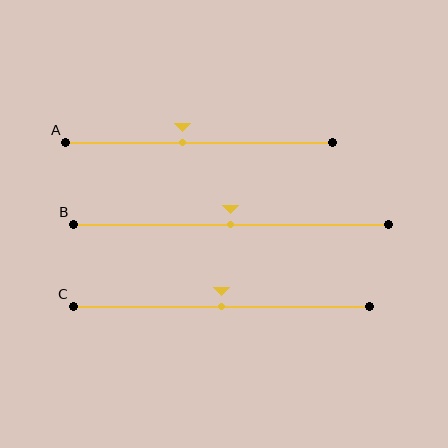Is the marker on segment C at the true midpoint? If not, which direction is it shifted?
Yes, the marker on segment C is at the true midpoint.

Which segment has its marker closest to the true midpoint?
Segment B has its marker closest to the true midpoint.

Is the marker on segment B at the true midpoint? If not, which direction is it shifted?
Yes, the marker on segment B is at the true midpoint.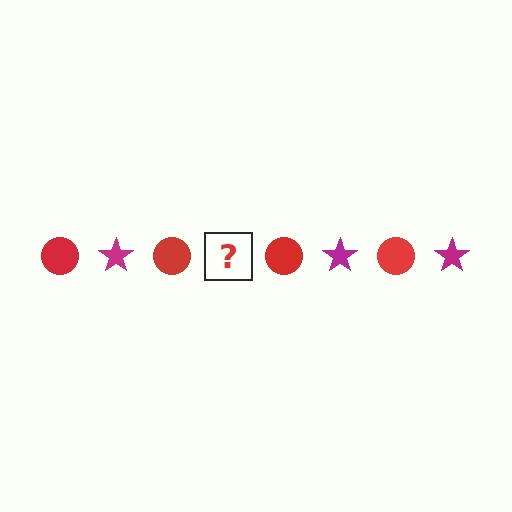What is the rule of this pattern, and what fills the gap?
The rule is that the pattern alternates between red circle and magenta star. The gap should be filled with a magenta star.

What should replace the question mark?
The question mark should be replaced with a magenta star.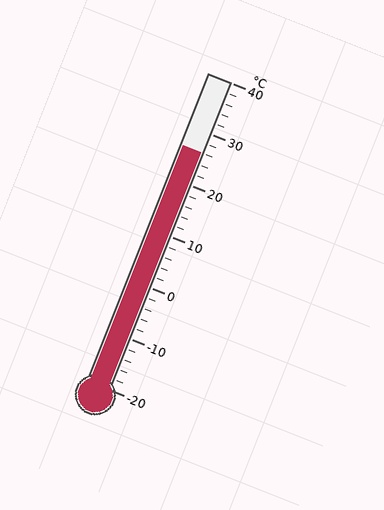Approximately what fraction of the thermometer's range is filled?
The thermometer is filled to approximately 75% of its range.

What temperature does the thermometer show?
The thermometer shows approximately 26°C.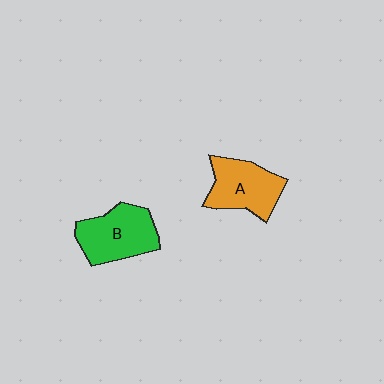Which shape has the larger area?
Shape B (green).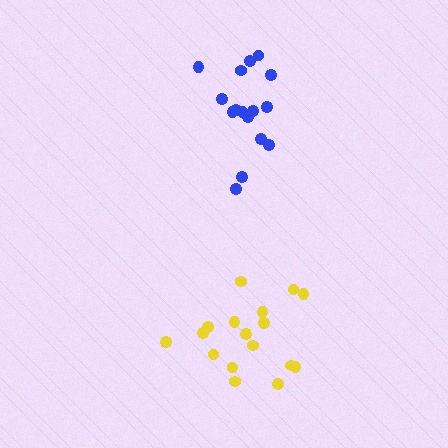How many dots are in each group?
Group 1: 16 dots, Group 2: 17 dots (33 total).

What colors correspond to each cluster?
The clusters are colored: blue, yellow.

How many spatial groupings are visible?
There are 2 spatial groupings.